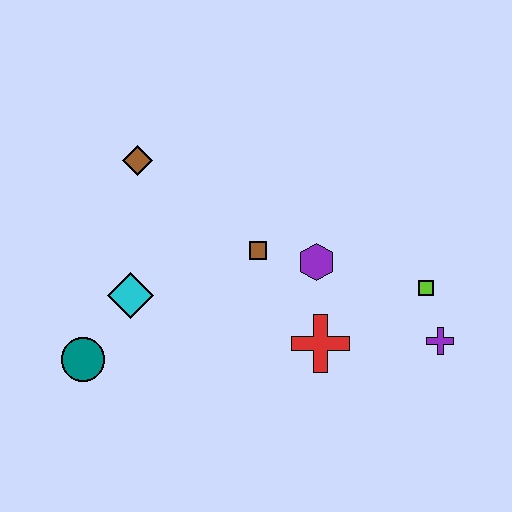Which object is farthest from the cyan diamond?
The purple cross is farthest from the cyan diamond.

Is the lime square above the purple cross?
Yes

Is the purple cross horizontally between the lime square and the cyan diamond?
No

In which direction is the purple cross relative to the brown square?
The purple cross is to the right of the brown square.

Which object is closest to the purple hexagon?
The brown square is closest to the purple hexagon.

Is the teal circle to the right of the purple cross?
No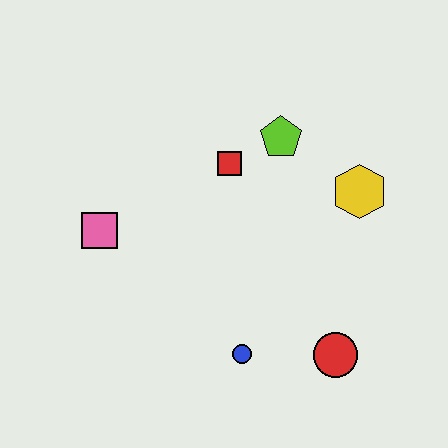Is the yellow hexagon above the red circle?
Yes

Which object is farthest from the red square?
The red circle is farthest from the red square.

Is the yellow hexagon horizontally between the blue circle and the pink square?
No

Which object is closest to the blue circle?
The red circle is closest to the blue circle.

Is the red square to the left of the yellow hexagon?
Yes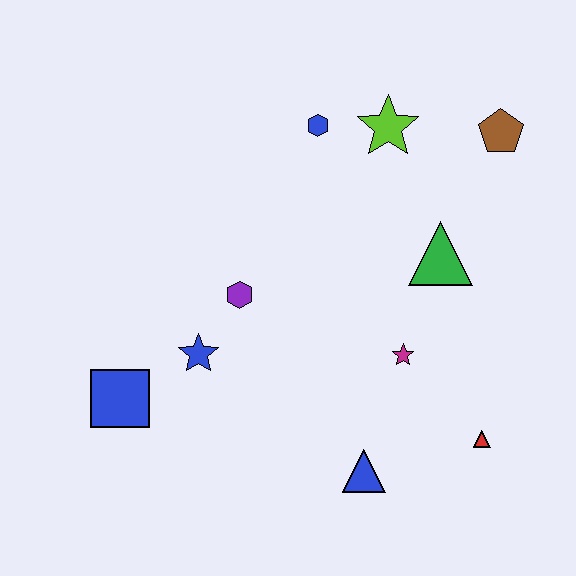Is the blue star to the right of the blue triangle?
No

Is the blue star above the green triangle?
No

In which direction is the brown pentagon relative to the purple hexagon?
The brown pentagon is to the right of the purple hexagon.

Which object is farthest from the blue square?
The brown pentagon is farthest from the blue square.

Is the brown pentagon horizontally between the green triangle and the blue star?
No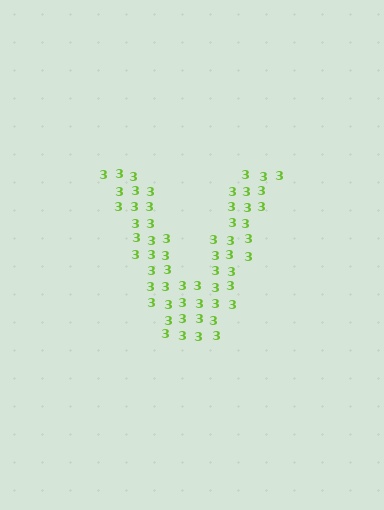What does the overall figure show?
The overall figure shows the letter V.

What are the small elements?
The small elements are digit 3's.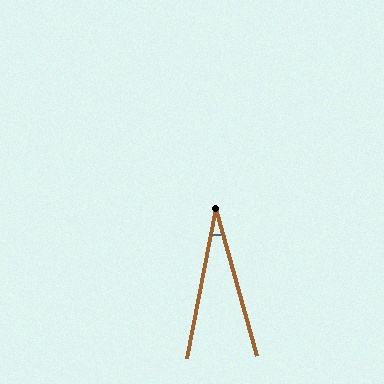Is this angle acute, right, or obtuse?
It is acute.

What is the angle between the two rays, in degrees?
Approximately 27 degrees.